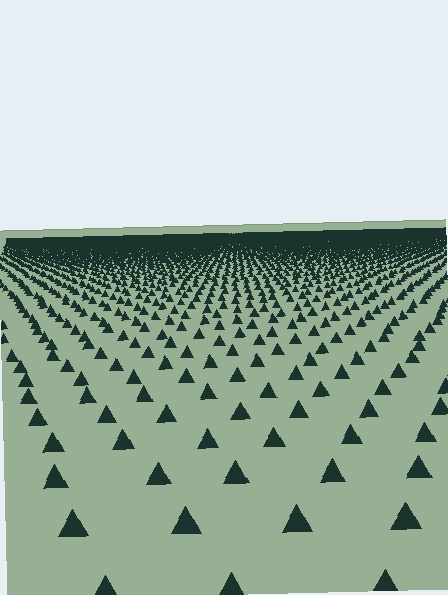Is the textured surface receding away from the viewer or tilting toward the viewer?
The surface is receding away from the viewer. Texture elements get smaller and denser toward the top.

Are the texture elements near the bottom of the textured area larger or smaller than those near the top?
Larger. Near the bottom, elements are closer to the viewer and appear at a bigger on-screen size.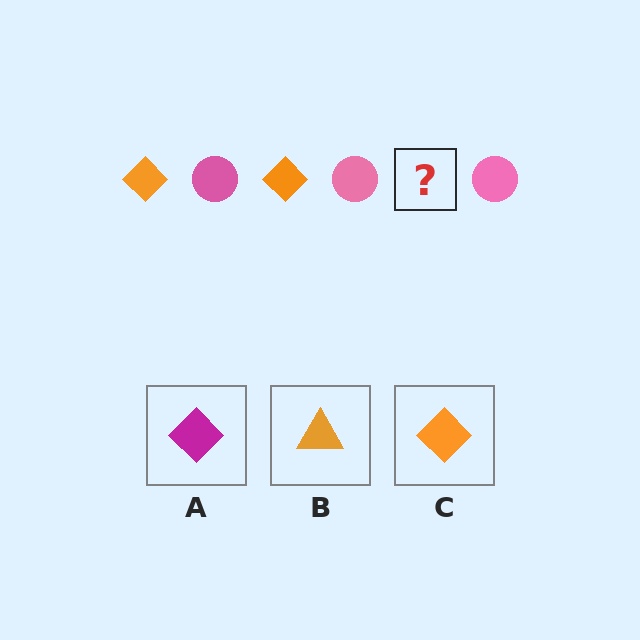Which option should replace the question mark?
Option C.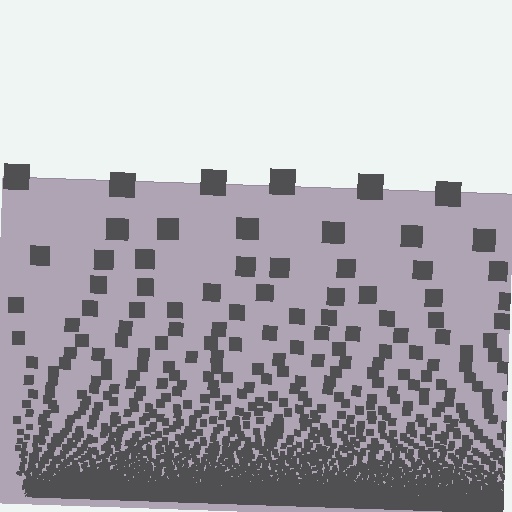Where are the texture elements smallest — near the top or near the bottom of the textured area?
Near the bottom.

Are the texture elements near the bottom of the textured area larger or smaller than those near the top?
Smaller. The gradient is inverted — elements near the bottom are smaller and denser.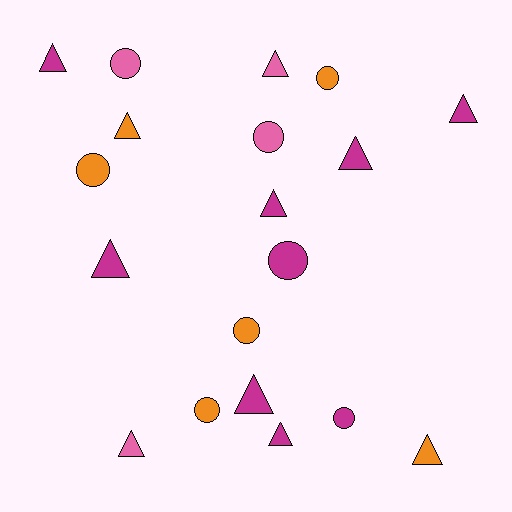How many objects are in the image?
There are 19 objects.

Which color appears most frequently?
Magenta, with 9 objects.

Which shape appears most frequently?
Triangle, with 11 objects.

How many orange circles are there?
There are 4 orange circles.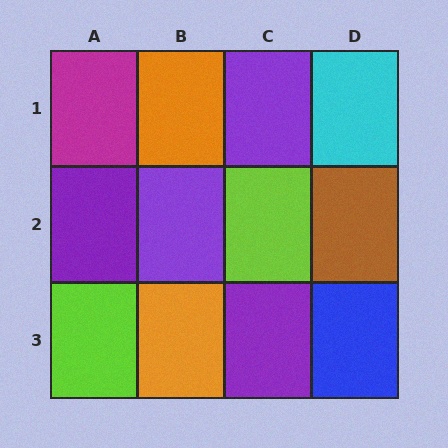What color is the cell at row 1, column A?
Magenta.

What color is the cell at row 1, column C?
Purple.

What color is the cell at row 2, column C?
Lime.